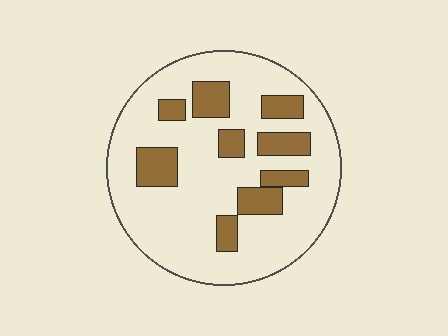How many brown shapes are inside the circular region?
9.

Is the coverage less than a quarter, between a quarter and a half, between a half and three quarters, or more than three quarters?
Less than a quarter.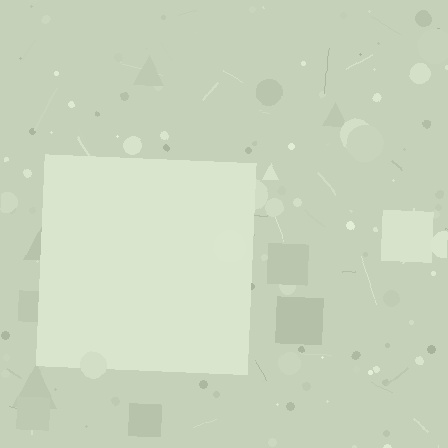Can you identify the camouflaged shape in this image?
The camouflaged shape is a square.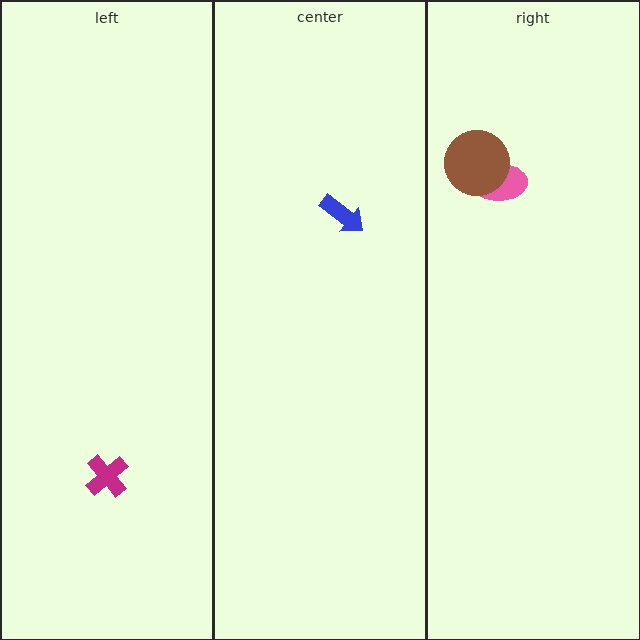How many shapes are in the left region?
1.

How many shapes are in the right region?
2.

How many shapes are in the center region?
1.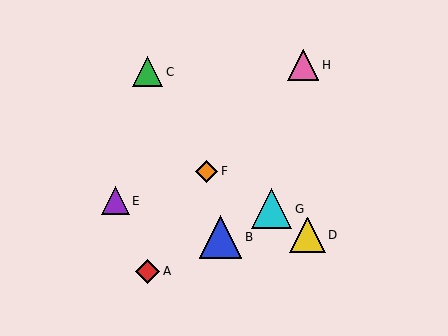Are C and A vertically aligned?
Yes, both are at x≈147.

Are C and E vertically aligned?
No, C is at x≈147 and E is at x≈115.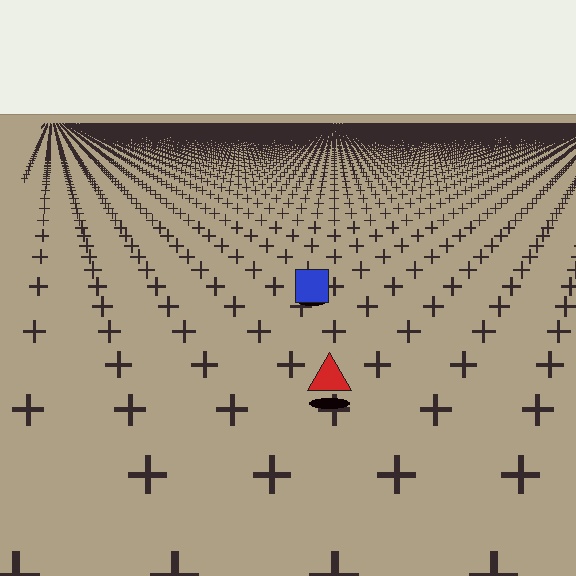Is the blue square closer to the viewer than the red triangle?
No. The red triangle is closer — you can tell from the texture gradient: the ground texture is coarser near it.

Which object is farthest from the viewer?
The blue square is farthest from the viewer. It appears smaller and the ground texture around it is denser.